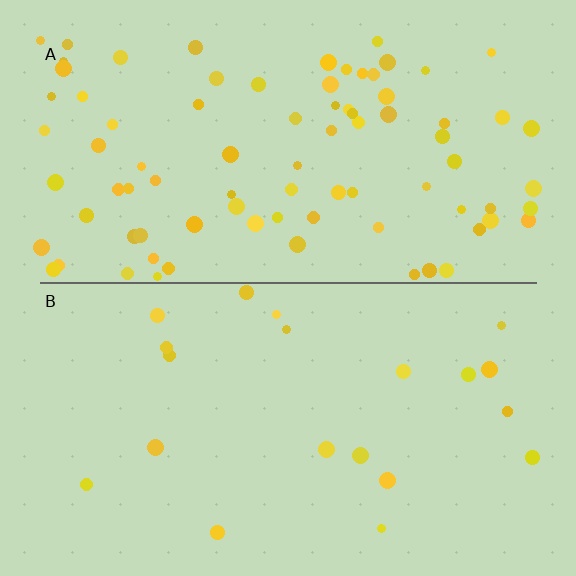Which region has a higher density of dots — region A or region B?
A (the top).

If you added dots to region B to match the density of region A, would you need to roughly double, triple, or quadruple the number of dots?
Approximately quadruple.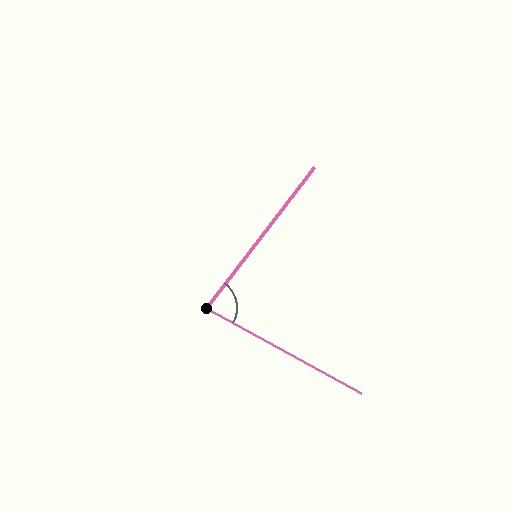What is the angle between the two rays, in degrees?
Approximately 81 degrees.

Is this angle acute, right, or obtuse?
It is acute.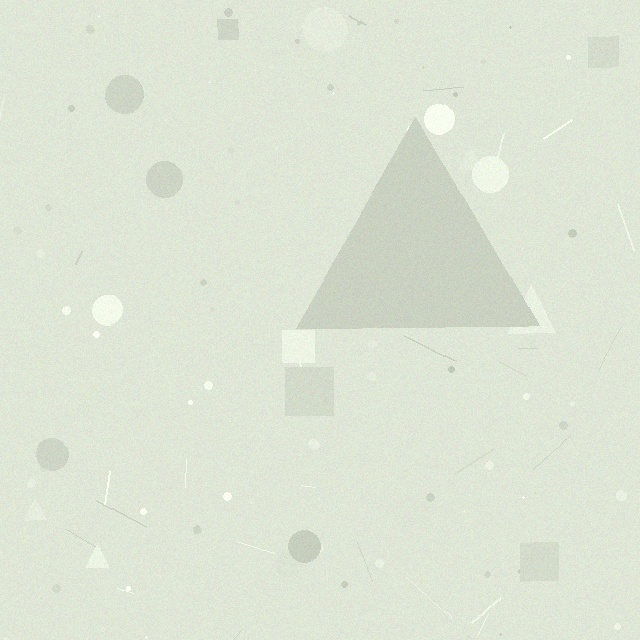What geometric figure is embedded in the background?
A triangle is embedded in the background.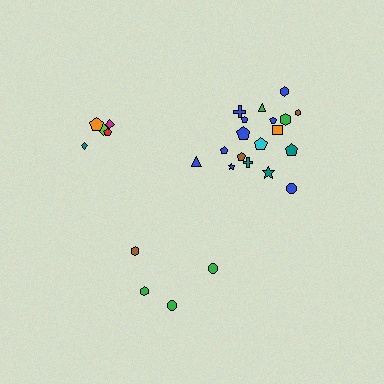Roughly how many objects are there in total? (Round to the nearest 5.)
Roughly 25 objects in total.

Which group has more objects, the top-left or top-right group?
The top-right group.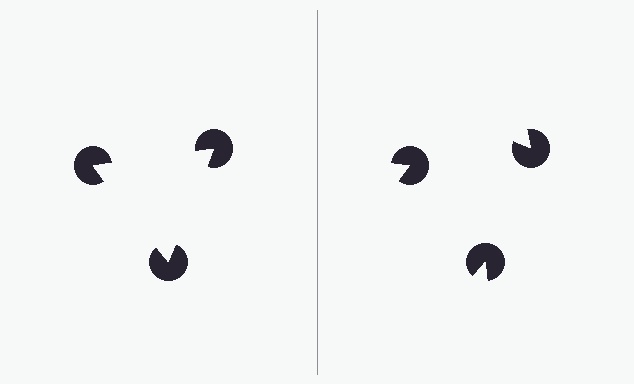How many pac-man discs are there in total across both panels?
6 — 3 on each side.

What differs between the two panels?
The pac-man discs are positioned identically on both sides; only the wedge orientations differ. On the left they align to a triangle; on the right they are misaligned.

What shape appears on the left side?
An illusory triangle.